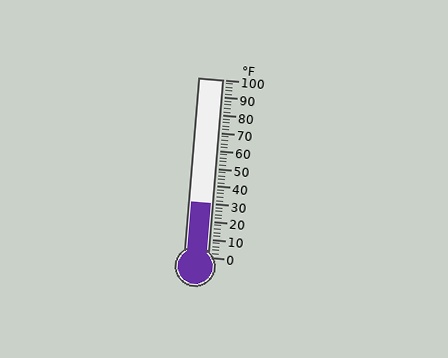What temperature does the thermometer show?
The thermometer shows approximately 30°F.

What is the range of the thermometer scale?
The thermometer scale ranges from 0°F to 100°F.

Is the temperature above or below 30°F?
The temperature is at 30°F.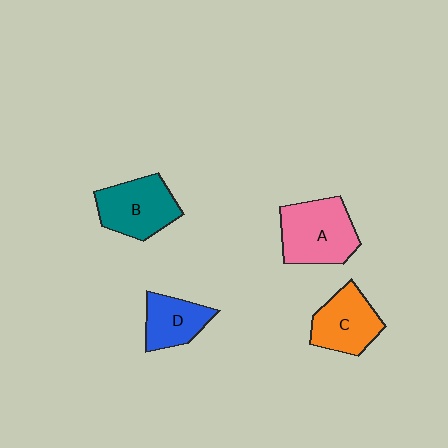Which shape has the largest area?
Shape A (pink).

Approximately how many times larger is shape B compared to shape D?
Approximately 1.4 times.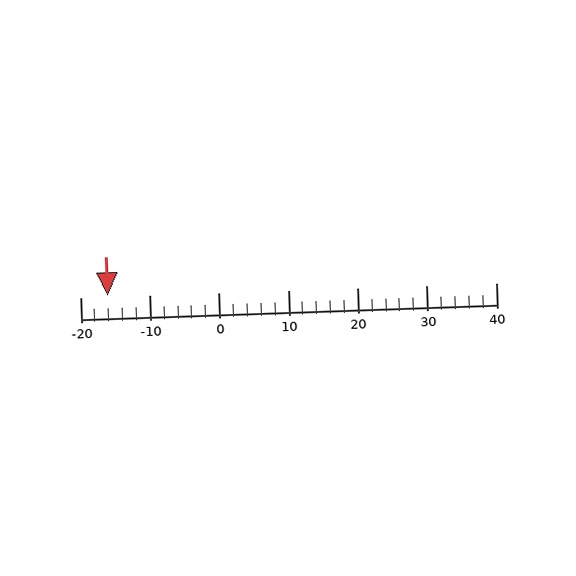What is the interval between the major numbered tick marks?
The major tick marks are spaced 10 units apart.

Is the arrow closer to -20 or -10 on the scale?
The arrow is closer to -20.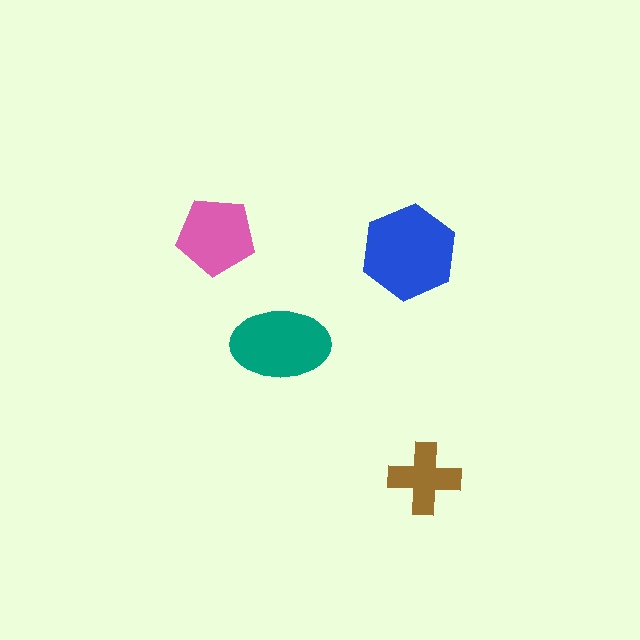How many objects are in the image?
There are 4 objects in the image.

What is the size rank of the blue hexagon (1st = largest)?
1st.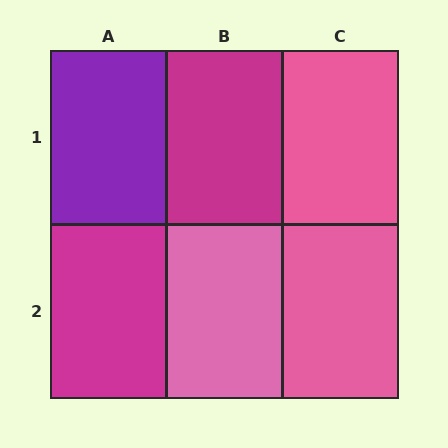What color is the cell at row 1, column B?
Magenta.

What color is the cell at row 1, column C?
Pink.